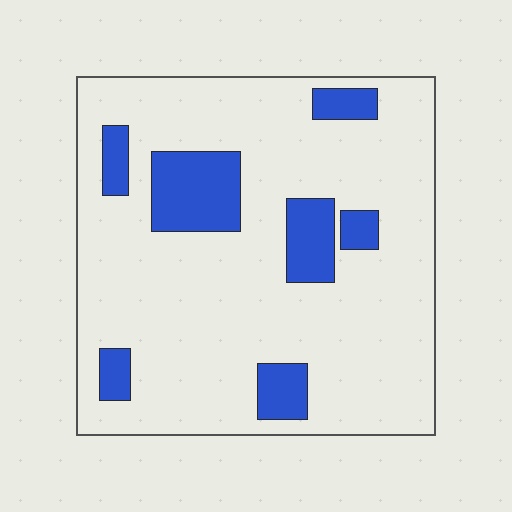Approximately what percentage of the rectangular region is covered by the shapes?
Approximately 15%.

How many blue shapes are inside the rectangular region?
7.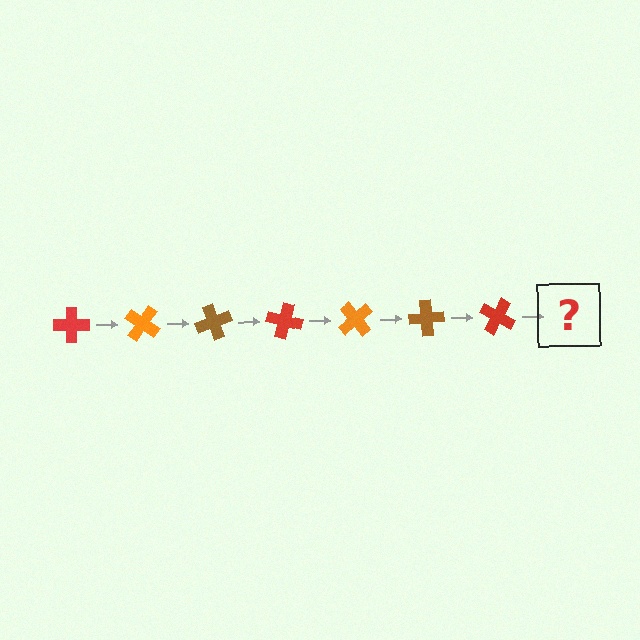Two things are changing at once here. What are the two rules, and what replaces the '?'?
The two rules are that it rotates 35 degrees each step and the color cycles through red, orange, and brown. The '?' should be an orange cross, rotated 245 degrees from the start.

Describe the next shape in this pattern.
It should be an orange cross, rotated 245 degrees from the start.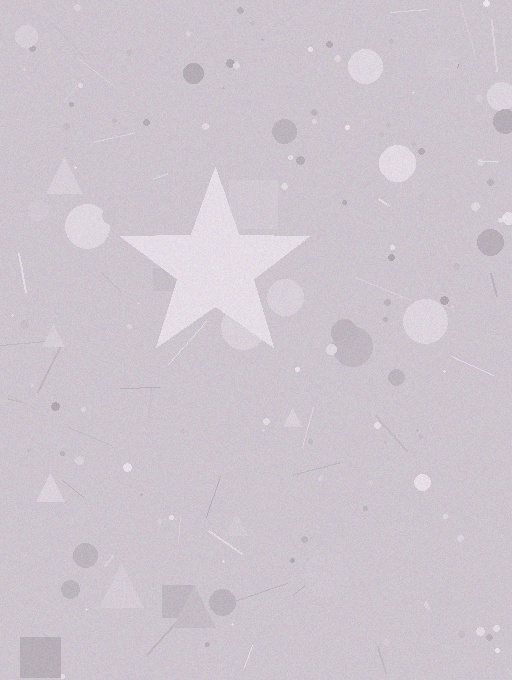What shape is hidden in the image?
A star is hidden in the image.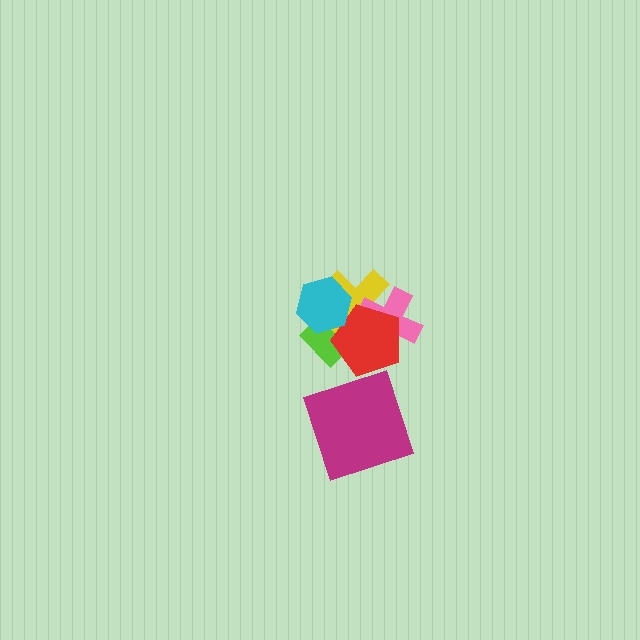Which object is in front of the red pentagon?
The cyan hexagon is in front of the red pentagon.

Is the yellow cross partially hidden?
Yes, it is partially covered by another shape.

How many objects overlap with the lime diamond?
3 objects overlap with the lime diamond.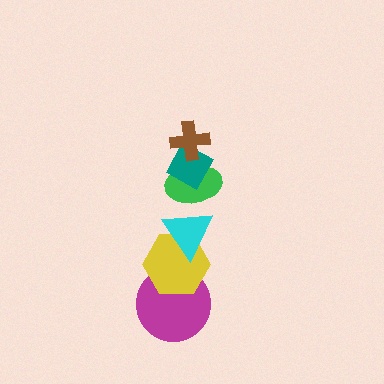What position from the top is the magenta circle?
The magenta circle is 6th from the top.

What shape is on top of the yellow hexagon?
The cyan triangle is on top of the yellow hexagon.